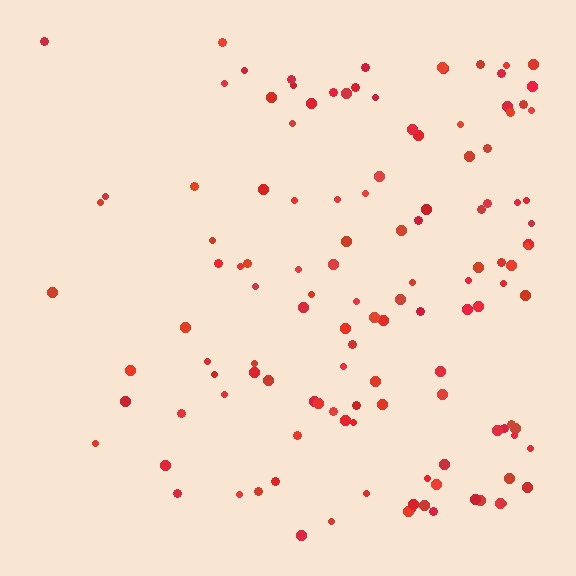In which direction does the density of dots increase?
From left to right, with the right side densest.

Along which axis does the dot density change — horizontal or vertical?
Horizontal.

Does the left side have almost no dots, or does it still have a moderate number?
Still a moderate number, just noticeably fewer than the right.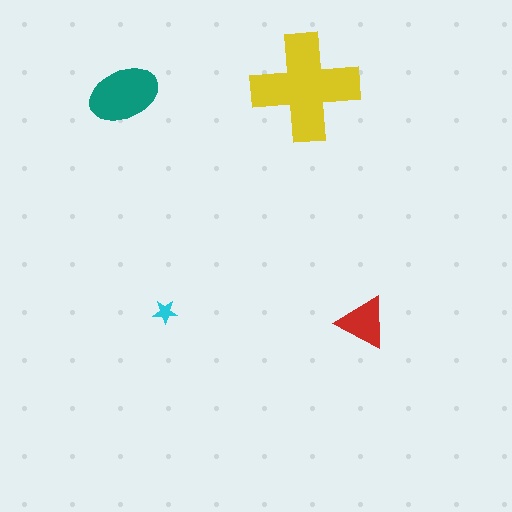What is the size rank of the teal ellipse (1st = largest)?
2nd.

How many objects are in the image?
There are 4 objects in the image.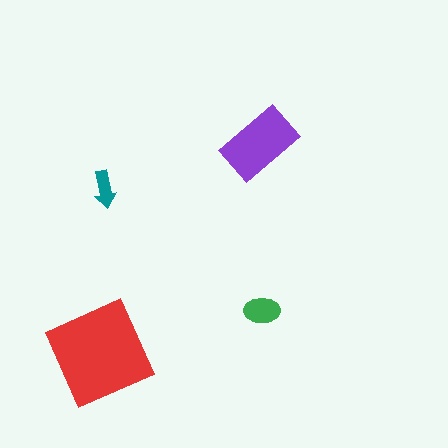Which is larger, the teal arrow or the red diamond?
The red diamond.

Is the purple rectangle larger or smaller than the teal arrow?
Larger.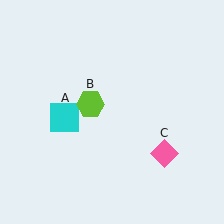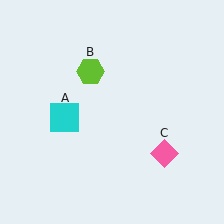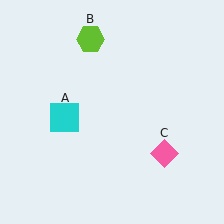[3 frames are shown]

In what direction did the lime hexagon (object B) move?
The lime hexagon (object B) moved up.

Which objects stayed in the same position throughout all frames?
Cyan square (object A) and pink diamond (object C) remained stationary.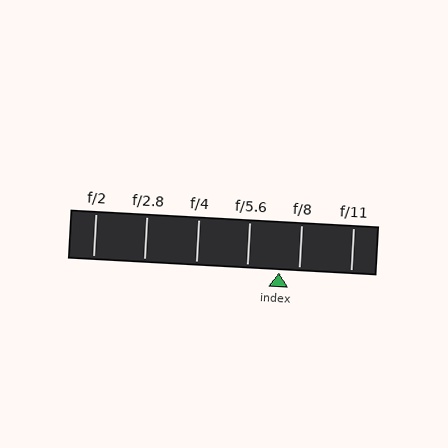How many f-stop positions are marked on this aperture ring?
There are 6 f-stop positions marked.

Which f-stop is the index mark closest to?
The index mark is closest to f/8.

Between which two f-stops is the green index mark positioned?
The index mark is between f/5.6 and f/8.